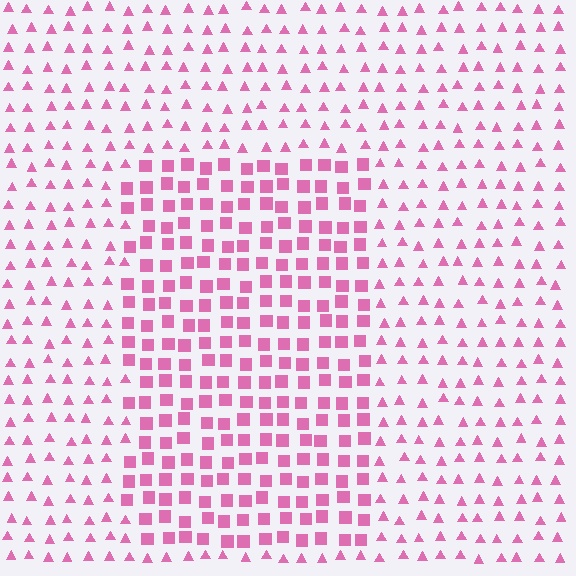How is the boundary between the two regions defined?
The boundary is defined by a change in element shape: squares inside vs. triangles outside. All elements share the same color and spacing.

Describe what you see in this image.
The image is filled with small pink elements arranged in a uniform grid. A rectangle-shaped region contains squares, while the surrounding area contains triangles. The boundary is defined purely by the change in element shape.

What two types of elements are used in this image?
The image uses squares inside the rectangle region and triangles outside it.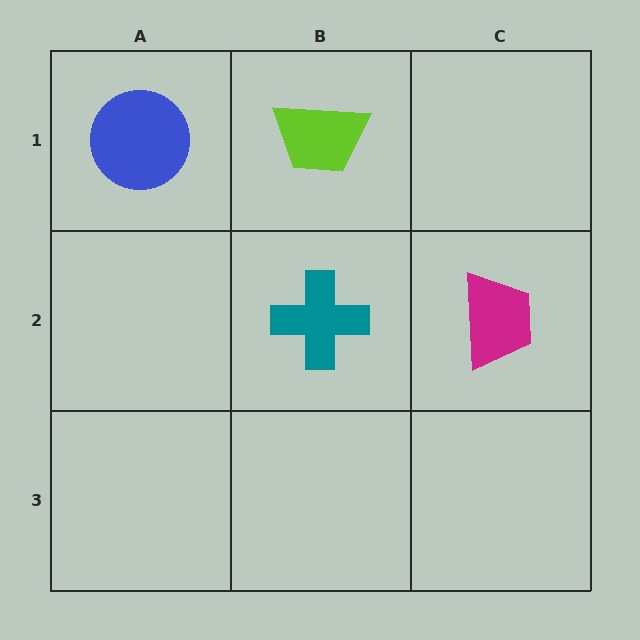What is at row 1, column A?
A blue circle.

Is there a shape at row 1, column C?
No, that cell is empty.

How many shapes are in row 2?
2 shapes.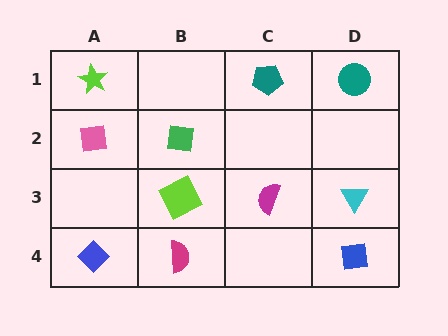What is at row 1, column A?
A lime star.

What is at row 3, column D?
A cyan triangle.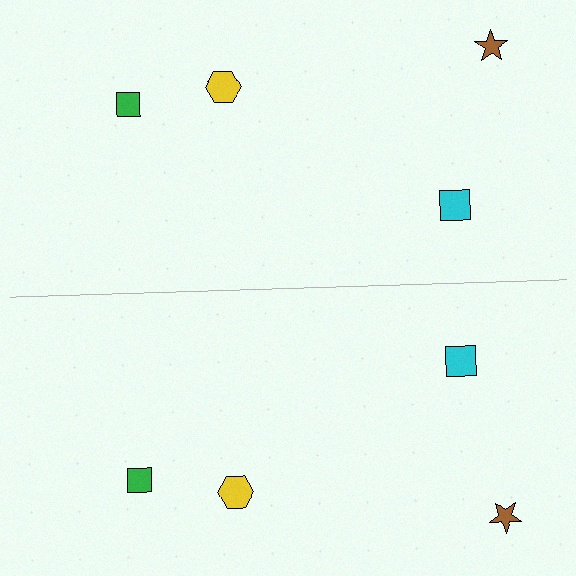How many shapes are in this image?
There are 8 shapes in this image.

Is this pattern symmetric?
Yes, this pattern has bilateral (reflection) symmetry.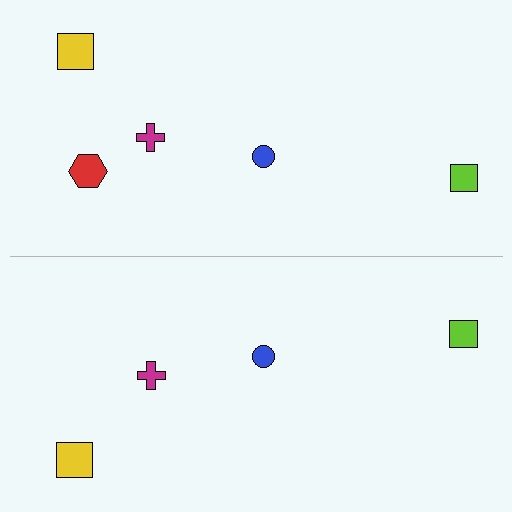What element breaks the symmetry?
A red hexagon is missing from the bottom side.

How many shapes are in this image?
There are 9 shapes in this image.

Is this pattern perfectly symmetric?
No, the pattern is not perfectly symmetric. A red hexagon is missing from the bottom side.